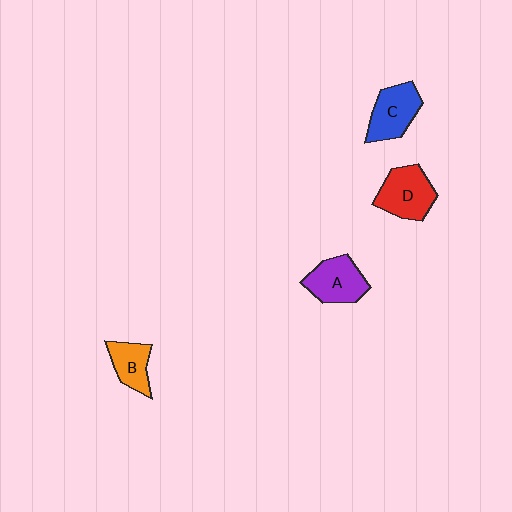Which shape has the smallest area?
Shape B (orange).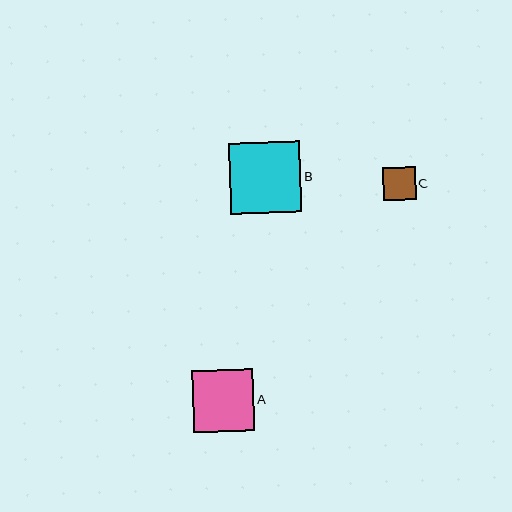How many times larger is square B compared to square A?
Square B is approximately 1.1 times the size of square A.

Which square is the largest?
Square B is the largest with a size of approximately 71 pixels.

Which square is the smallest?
Square C is the smallest with a size of approximately 33 pixels.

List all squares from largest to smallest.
From largest to smallest: B, A, C.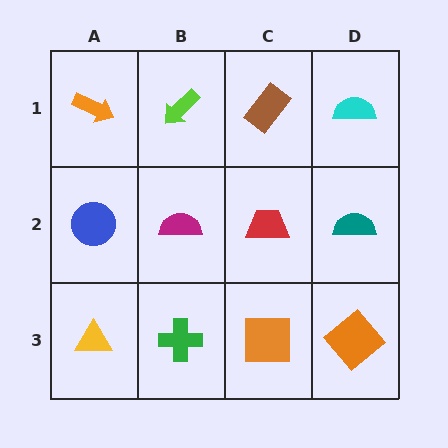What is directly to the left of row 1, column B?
An orange arrow.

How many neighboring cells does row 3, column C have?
3.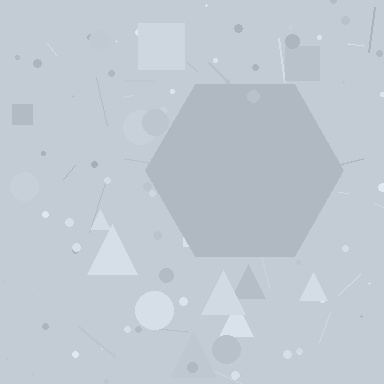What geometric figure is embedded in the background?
A hexagon is embedded in the background.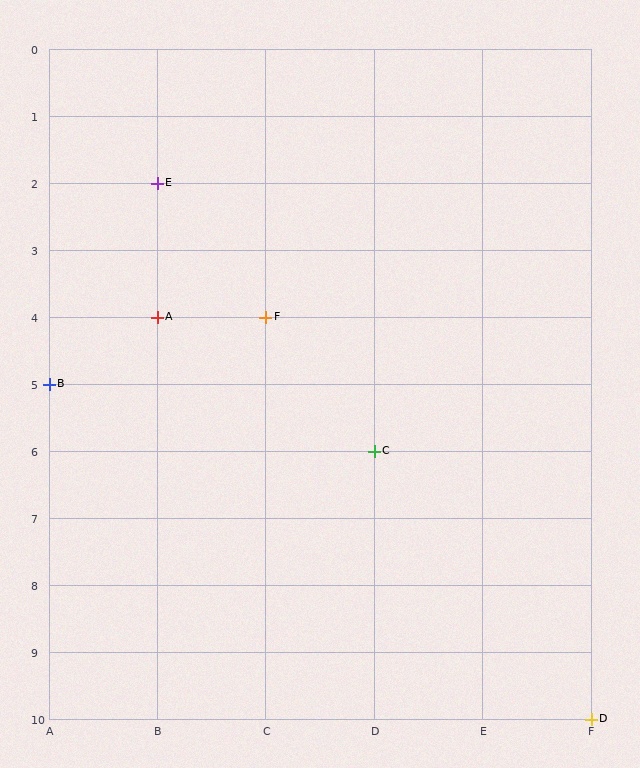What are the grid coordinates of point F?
Point F is at grid coordinates (C, 4).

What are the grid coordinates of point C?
Point C is at grid coordinates (D, 6).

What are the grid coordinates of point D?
Point D is at grid coordinates (F, 10).